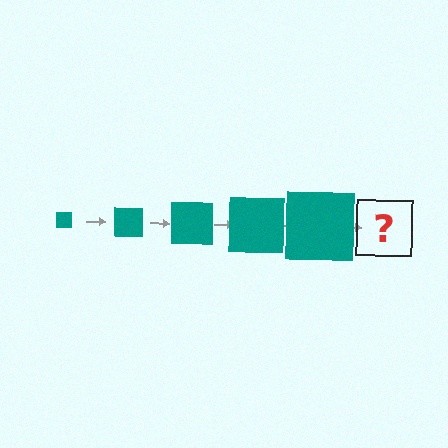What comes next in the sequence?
The next element should be a teal square, larger than the previous one.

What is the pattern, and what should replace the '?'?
The pattern is that the square gets progressively larger each step. The '?' should be a teal square, larger than the previous one.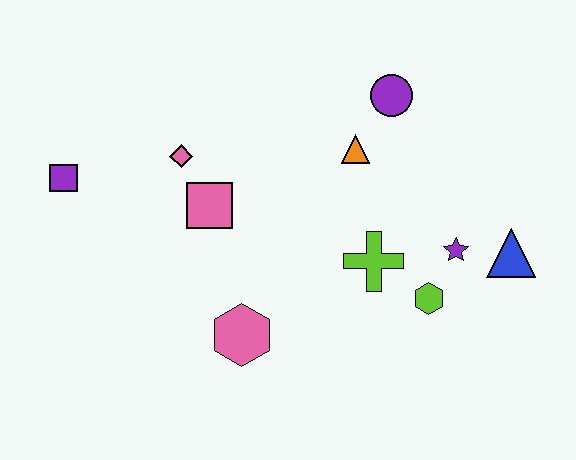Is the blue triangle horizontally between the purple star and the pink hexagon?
No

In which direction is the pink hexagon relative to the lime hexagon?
The pink hexagon is to the left of the lime hexagon.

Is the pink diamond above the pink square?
Yes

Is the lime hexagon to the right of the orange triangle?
Yes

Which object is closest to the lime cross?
The lime hexagon is closest to the lime cross.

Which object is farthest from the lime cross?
The purple square is farthest from the lime cross.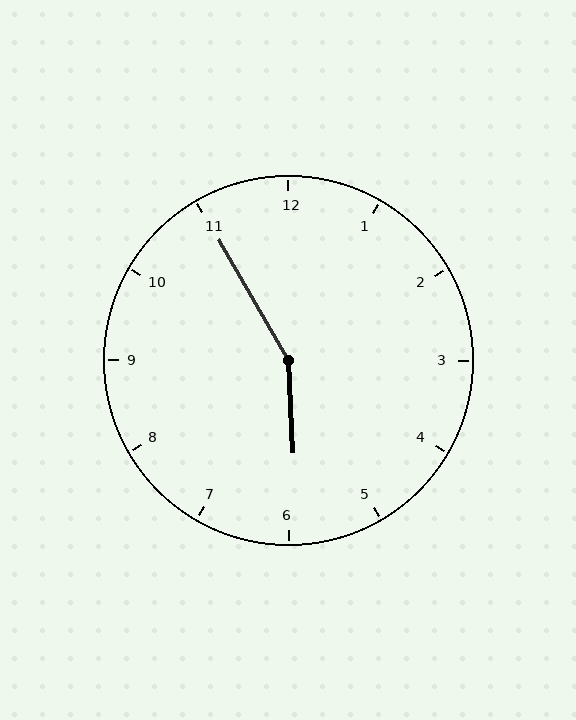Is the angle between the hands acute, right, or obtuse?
It is obtuse.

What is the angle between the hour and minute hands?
Approximately 152 degrees.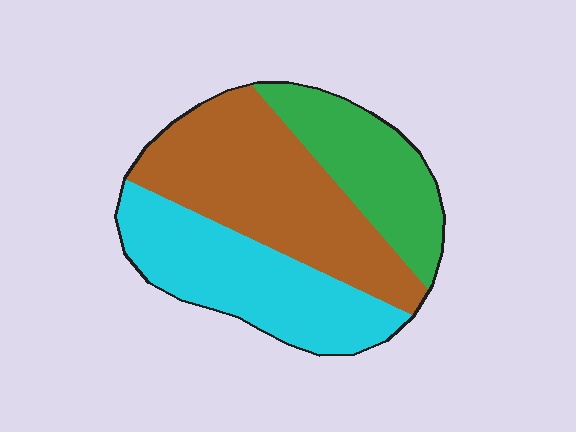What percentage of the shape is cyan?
Cyan covers about 35% of the shape.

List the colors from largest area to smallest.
From largest to smallest: brown, cyan, green.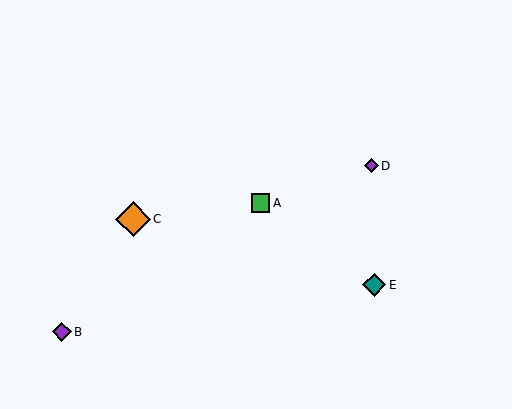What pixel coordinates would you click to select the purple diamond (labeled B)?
Click at (62, 332) to select the purple diamond B.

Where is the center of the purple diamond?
The center of the purple diamond is at (62, 332).